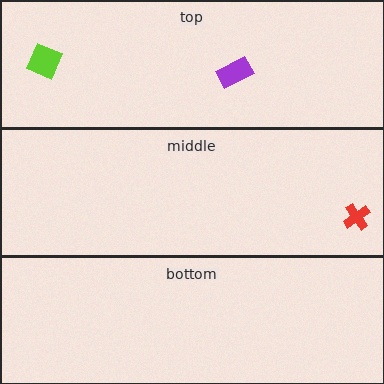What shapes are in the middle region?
The red cross.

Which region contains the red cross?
The middle region.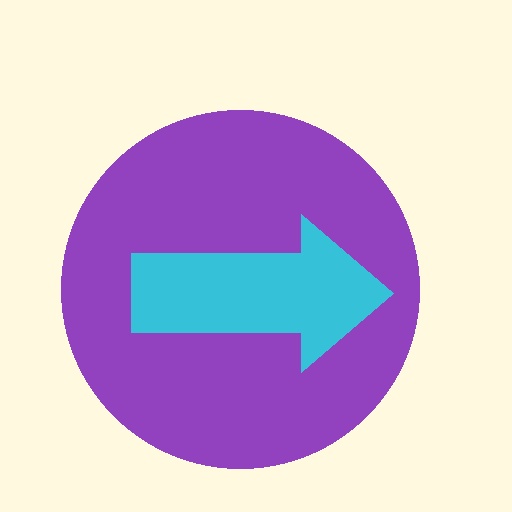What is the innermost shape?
The cyan arrow.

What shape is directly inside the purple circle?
The cyan arrow.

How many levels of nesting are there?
2.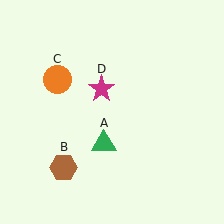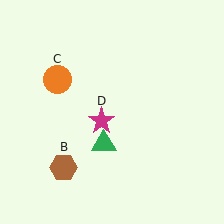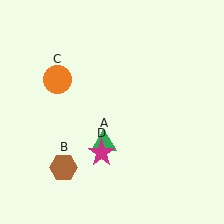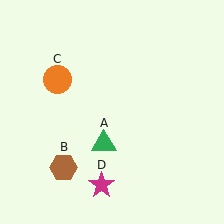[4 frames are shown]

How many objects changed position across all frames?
1 object changed position: magenta star (object D).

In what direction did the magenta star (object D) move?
The magenta star (object D) moved down.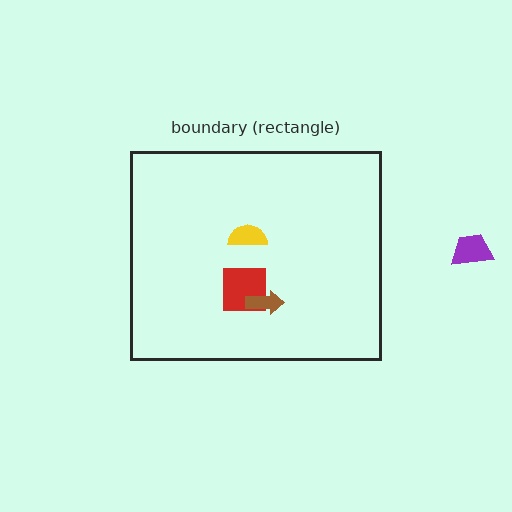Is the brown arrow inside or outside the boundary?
Inside.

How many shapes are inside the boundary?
3 inside, 1 outside.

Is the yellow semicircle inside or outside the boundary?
Inside.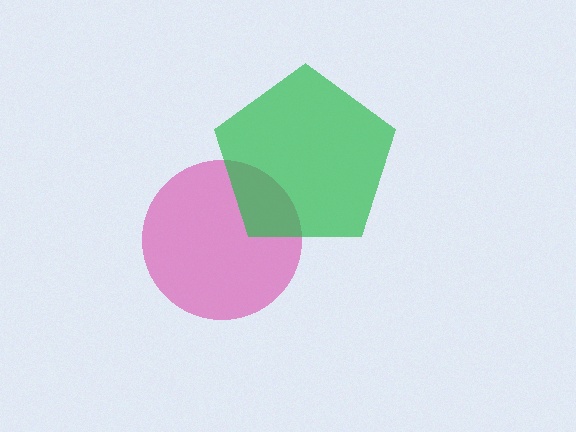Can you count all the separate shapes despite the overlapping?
Yes, there are 2 separate shapes.